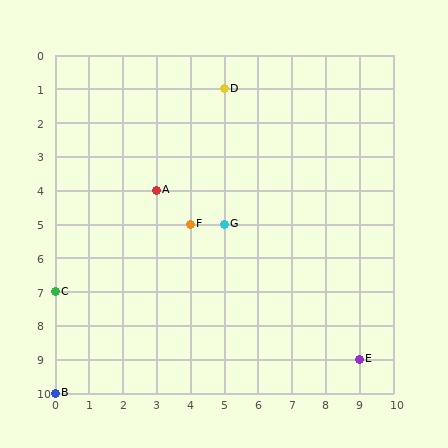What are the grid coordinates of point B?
Point B is at grid coordinates (0, 10).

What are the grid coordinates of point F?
Point F is at grid coordinates (4, 5).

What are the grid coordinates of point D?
Point D is at grid coordinates (5, 1).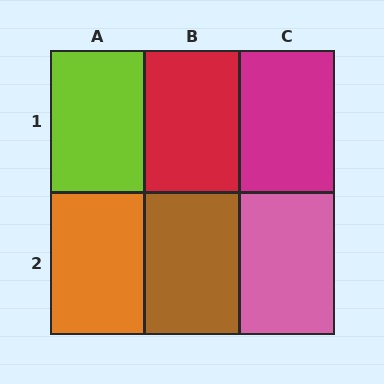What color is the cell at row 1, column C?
Magenta.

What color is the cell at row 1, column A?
Lime.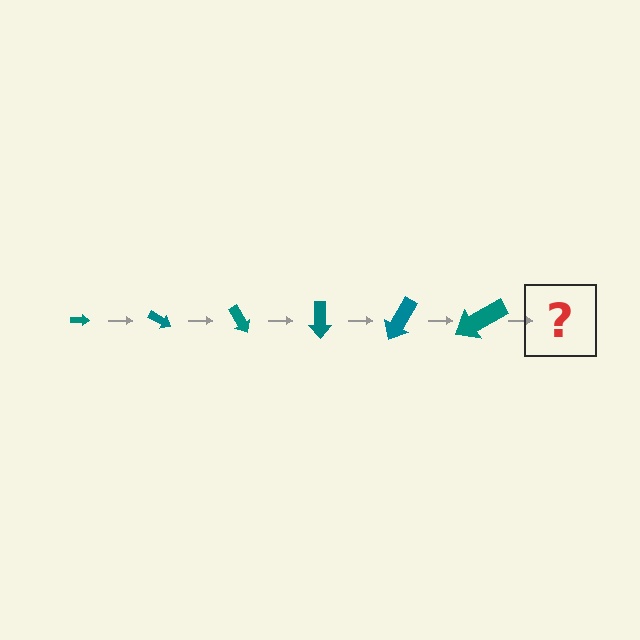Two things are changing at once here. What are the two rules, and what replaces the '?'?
The two rules are that the arrow grows larger each step and it rotates 30 degrees each step. The '?' should be an arrow, larger than the previous one and rotated 180 degrees from the start.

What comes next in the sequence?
The next element should be an arrow, larger than the previous one and rotated 180 degrees from the start.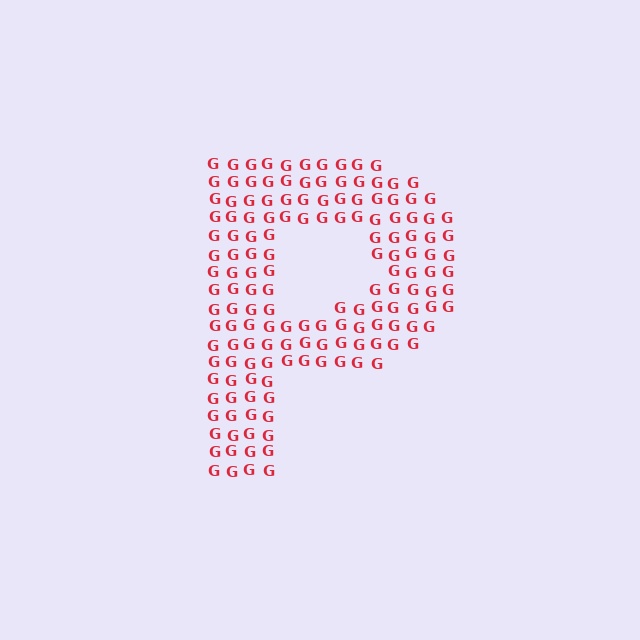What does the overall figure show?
The overall figure shows the letter P.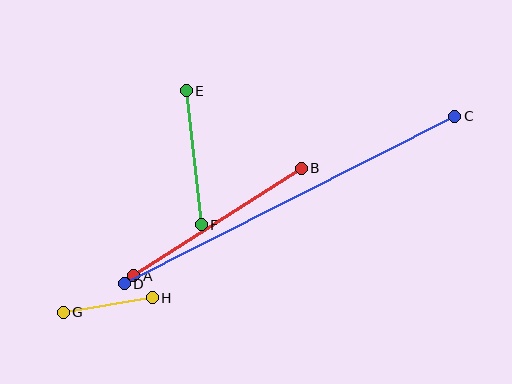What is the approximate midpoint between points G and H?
The midpoint is at approximately (108, 305) pixels.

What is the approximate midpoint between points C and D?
The midpoint is at approximately (289, 200) pixels.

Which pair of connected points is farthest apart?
Points C and D are farthest apart.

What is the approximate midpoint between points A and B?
The midpoint is at approximately (217, 222) pixels.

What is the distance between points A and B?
The distance is approximately 199 pixels.